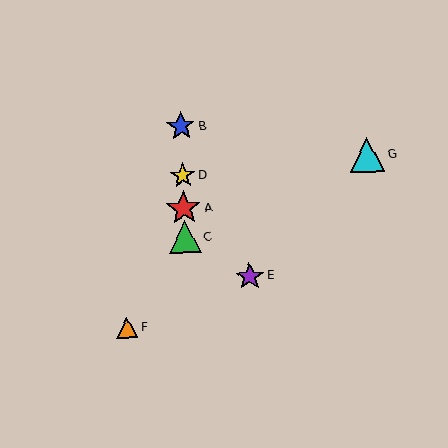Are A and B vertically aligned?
Yes, both are at x≈184.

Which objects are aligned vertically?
Objects A, B, C, D are aligned vertically.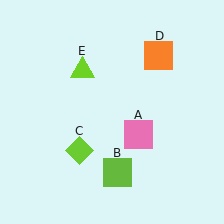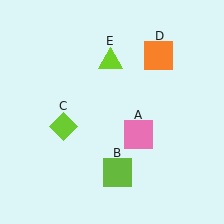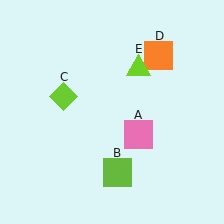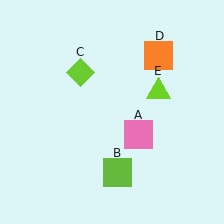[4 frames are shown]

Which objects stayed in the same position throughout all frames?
Pink square (object A) and lime square (object B) and orange square (object D) remained stationary.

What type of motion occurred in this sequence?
The lime diamond (object C), lime triangle (object E) rotated clockwise around the center of the scene.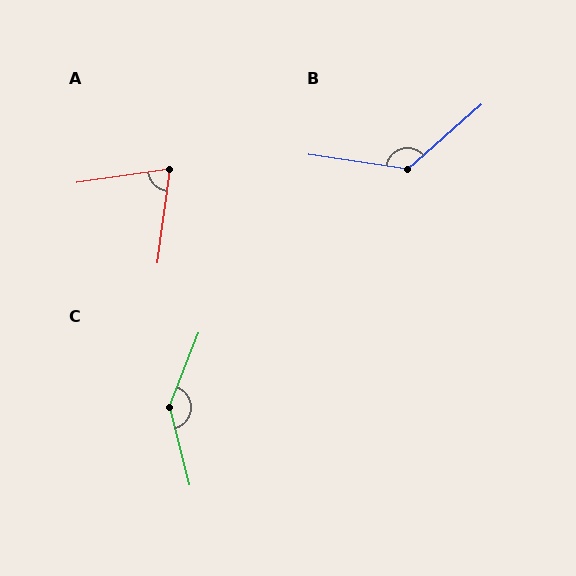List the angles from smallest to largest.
A (74°), B (130°), C (144°).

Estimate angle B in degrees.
Approximately 130 degrees.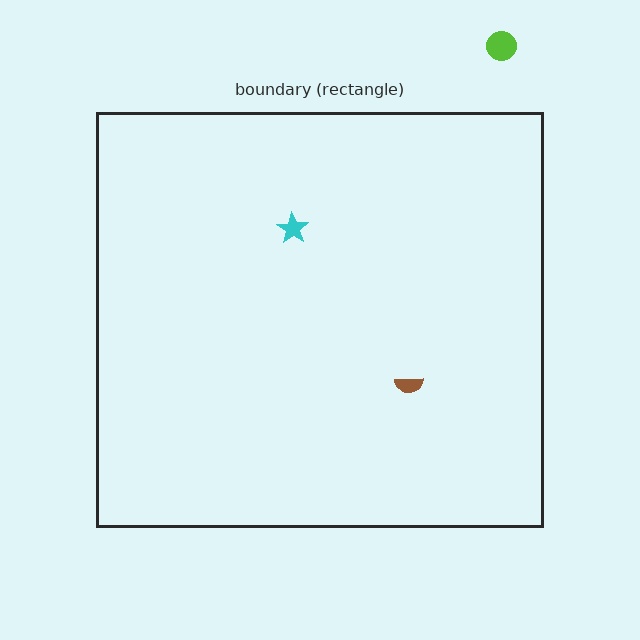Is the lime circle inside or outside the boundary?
Outside.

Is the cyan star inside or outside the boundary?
Inside.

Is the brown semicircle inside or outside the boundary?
Inside.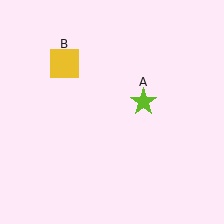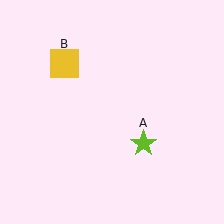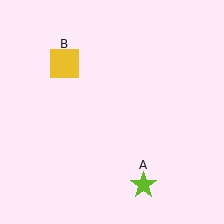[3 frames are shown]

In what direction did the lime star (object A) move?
The lime star (object A) moved down.